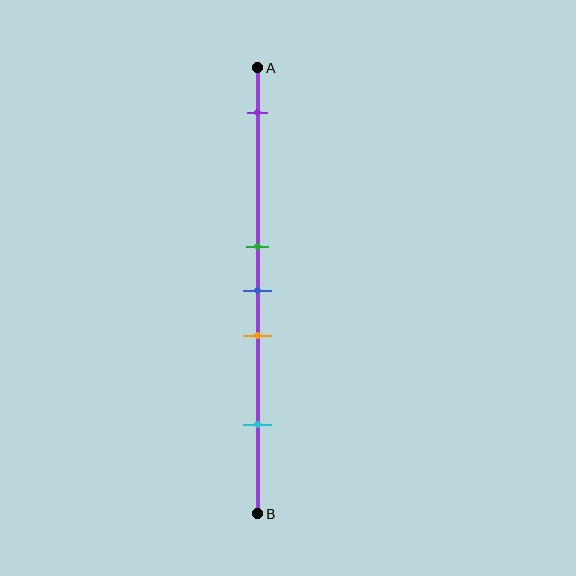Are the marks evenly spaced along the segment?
No, the marks are not evenly spaced.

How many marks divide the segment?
There are 5 marks dividing the segment.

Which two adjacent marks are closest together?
The green and blue marks are the closest adjacent pair.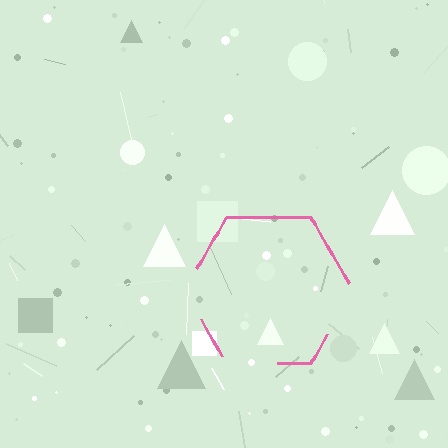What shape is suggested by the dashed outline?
The dashed outline suggests a hexagon.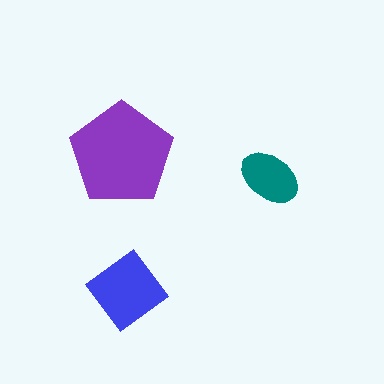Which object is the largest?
The purple pentagon.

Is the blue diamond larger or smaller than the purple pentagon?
Smaller.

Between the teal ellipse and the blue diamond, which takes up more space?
The blue diamond.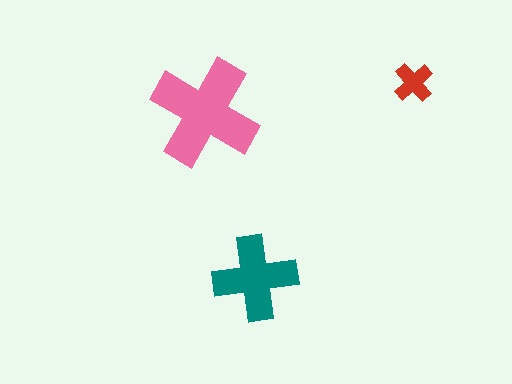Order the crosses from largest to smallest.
the pink one, the teal one, the red one.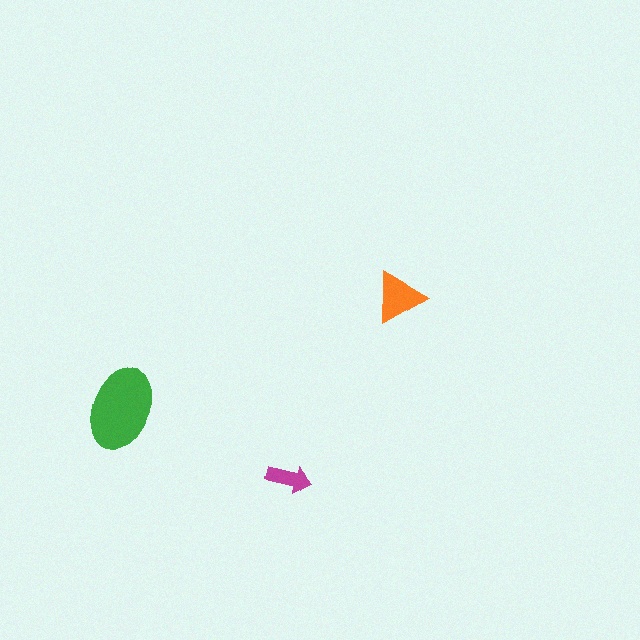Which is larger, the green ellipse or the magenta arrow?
The green ellipse.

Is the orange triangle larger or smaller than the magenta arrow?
Larger.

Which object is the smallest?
The magenta arrow.